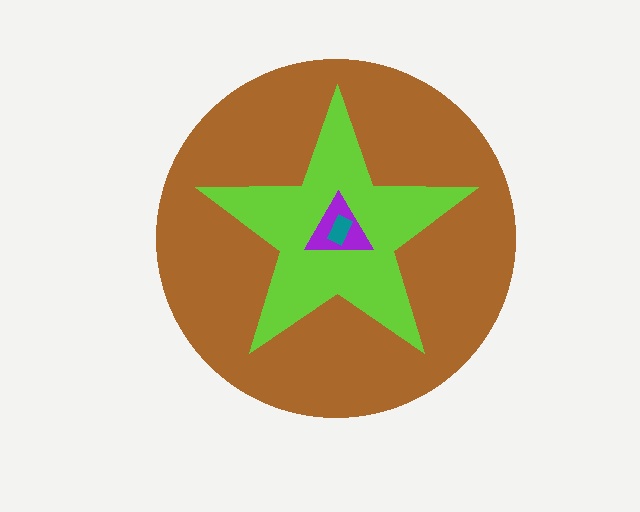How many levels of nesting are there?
4.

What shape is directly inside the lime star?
The purple triangle.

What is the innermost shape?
The teal rectangle.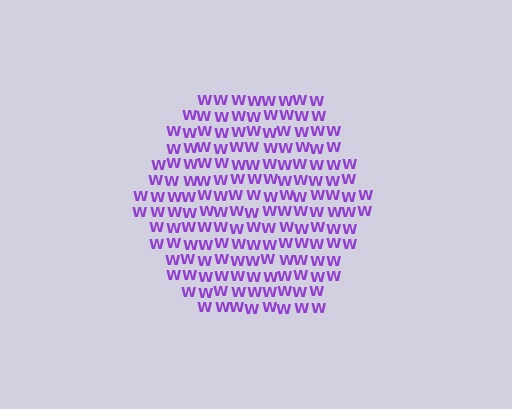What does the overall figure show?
The overall figure shows a hexagon.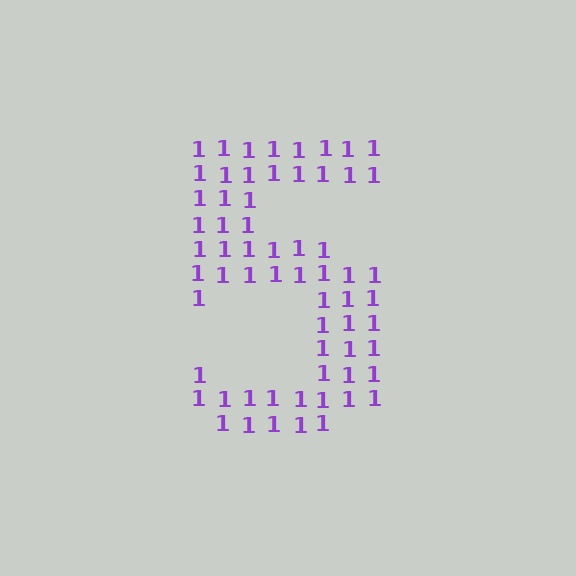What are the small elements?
The small elements are digit 1's.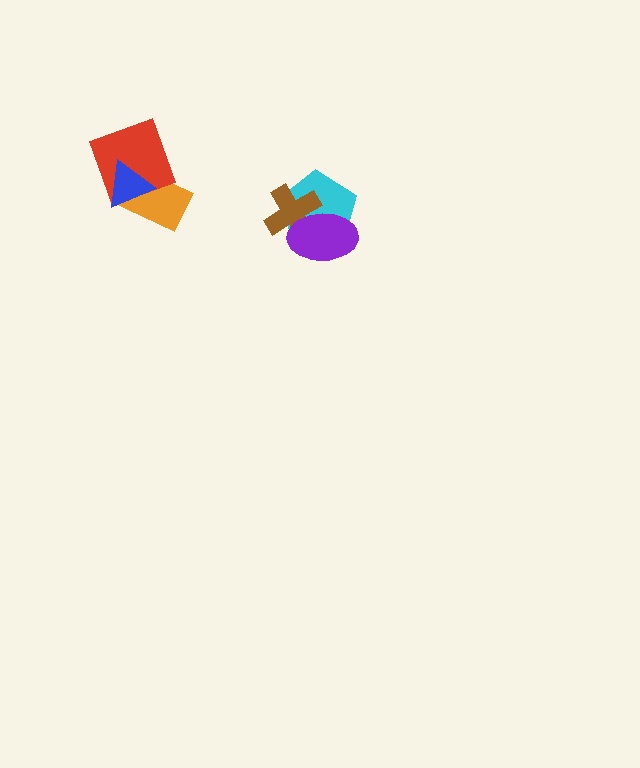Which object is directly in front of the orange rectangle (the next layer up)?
The red diamond is directly in front of the orange rectangle.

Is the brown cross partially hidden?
Yes, it is partially covered by another shape.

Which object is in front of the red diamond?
The blue triangle is in front of the red diamond.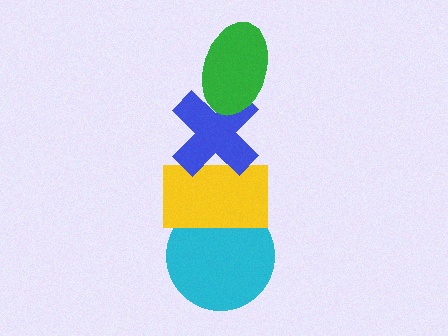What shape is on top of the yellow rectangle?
The blue cross is on top of the yellow rectangle.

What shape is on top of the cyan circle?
The yellow rectangle is on top of the cyan circle.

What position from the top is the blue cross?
The blue cross is 2nd from the top.